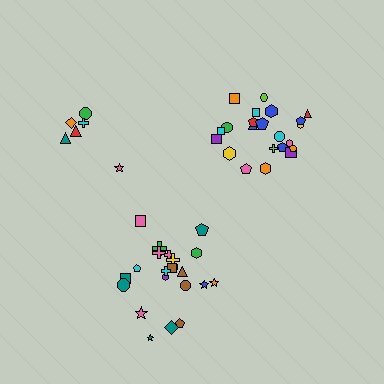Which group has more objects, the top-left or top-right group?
The top-right group.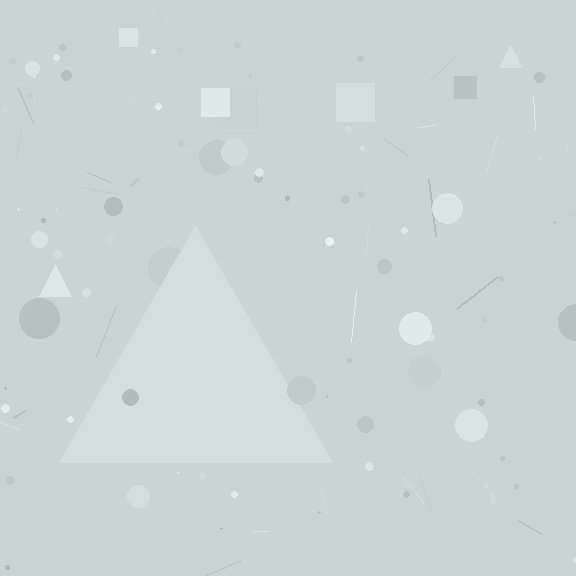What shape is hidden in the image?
A triangle is hidden in the image.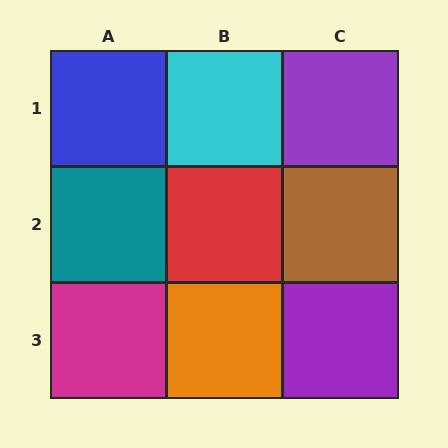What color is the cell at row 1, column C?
Purple.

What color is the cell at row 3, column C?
Purple.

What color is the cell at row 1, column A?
Blue.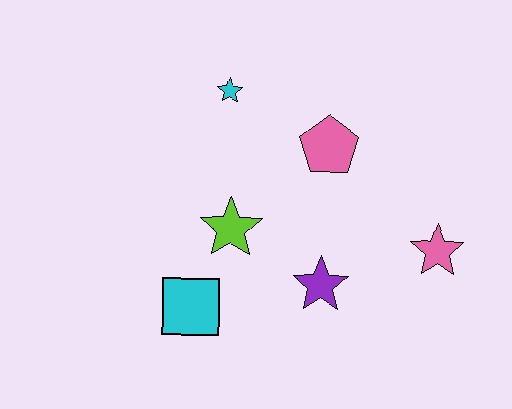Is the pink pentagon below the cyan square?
No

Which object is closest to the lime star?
The cyan square is closest to the lime star.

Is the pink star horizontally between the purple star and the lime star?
No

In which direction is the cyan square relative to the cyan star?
The cyan square is below the cyan star.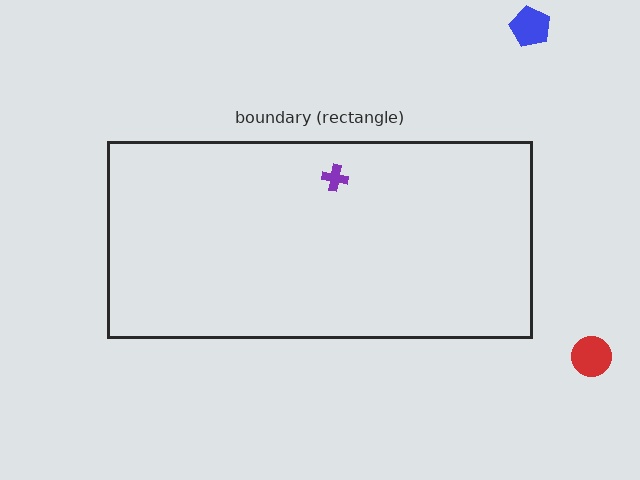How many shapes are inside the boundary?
1 inside, 2 outside.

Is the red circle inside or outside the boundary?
Outside.